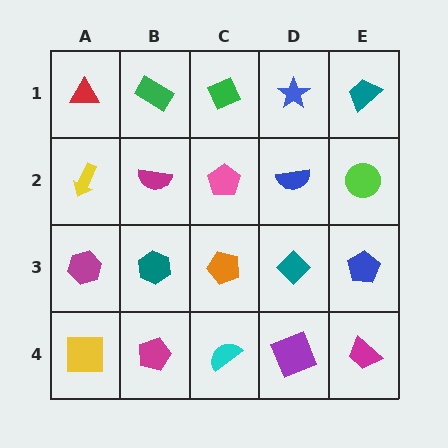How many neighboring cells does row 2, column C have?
4.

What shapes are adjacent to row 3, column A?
A yellow arrow (row 2, column A), a yellow square (row 4, column A), a teal hexagon (row 3, column B).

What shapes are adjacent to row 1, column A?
A yellow arrow (row 2, column A), a green rectangle (row 1, column B).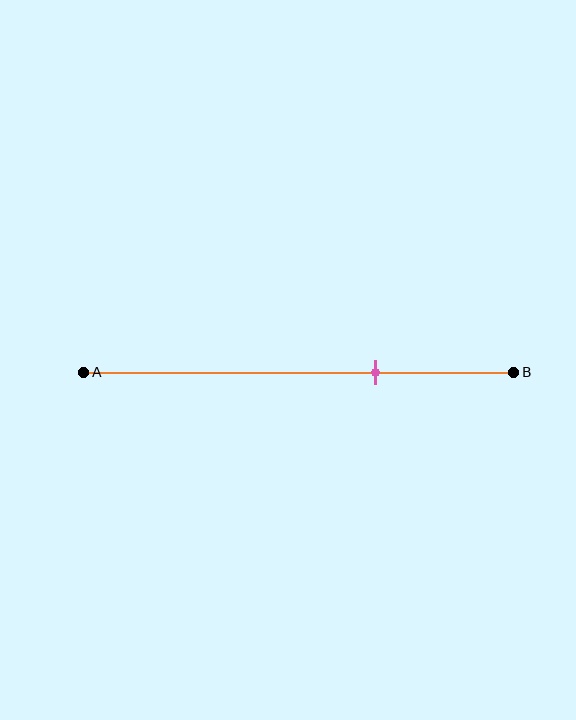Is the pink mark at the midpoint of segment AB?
No, the mark is at about 70% from A, not at the 50% midpoint.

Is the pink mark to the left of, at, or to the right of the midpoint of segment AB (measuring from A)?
The pink mark is to the right of the midpoint of segment AB.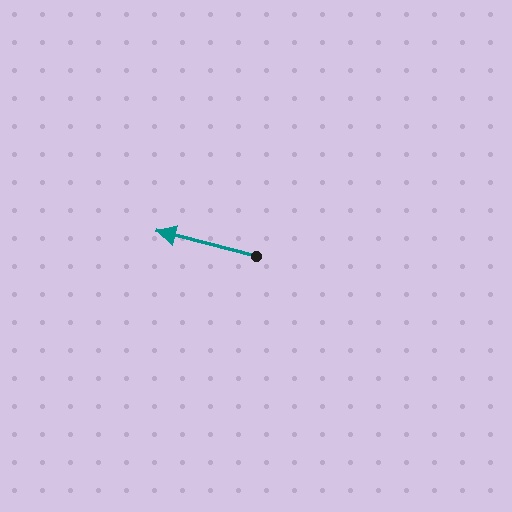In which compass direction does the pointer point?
West.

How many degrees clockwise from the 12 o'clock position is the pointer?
Approximately 284 degrees.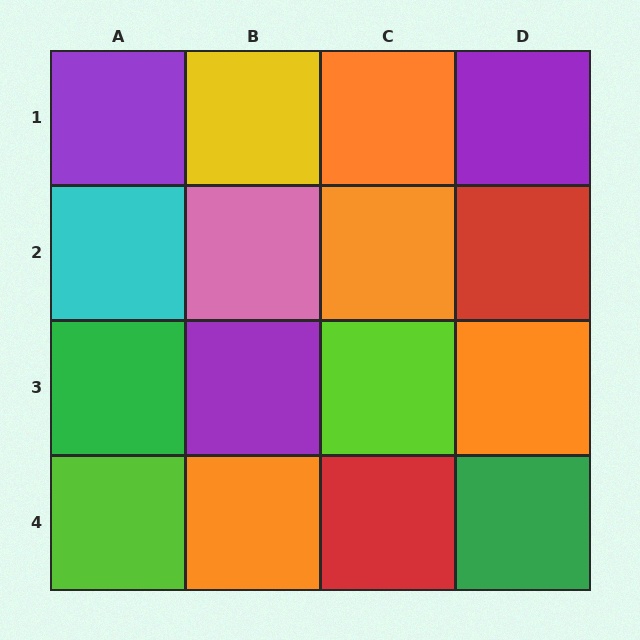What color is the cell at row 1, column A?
Purple.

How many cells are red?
2 cells are red.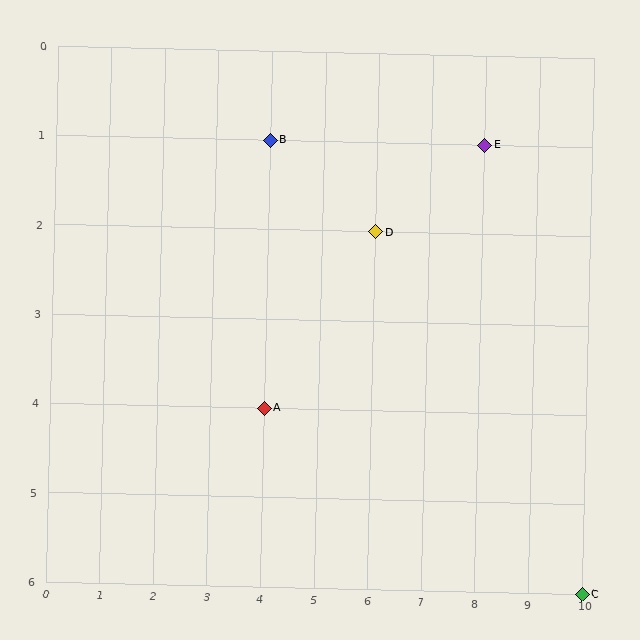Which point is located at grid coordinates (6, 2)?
Point D is at (6, 2).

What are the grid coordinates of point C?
Point C is at grid coordinates (10, 6).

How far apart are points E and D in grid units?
Points E and D are 2 columns and 1 row apart (about 2.2 grid units diagonally).